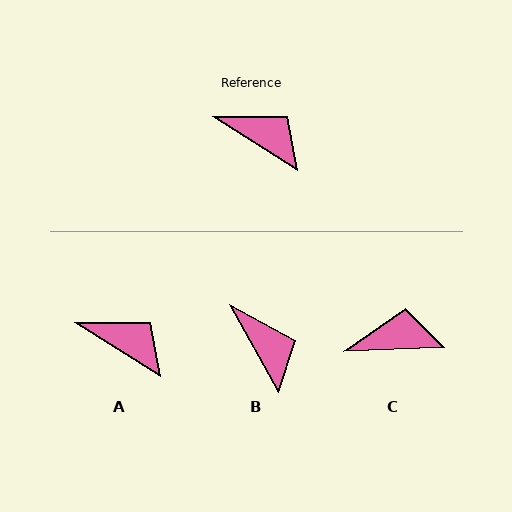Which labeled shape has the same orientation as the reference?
A.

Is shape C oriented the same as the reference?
No, it is off by about 35 degrees.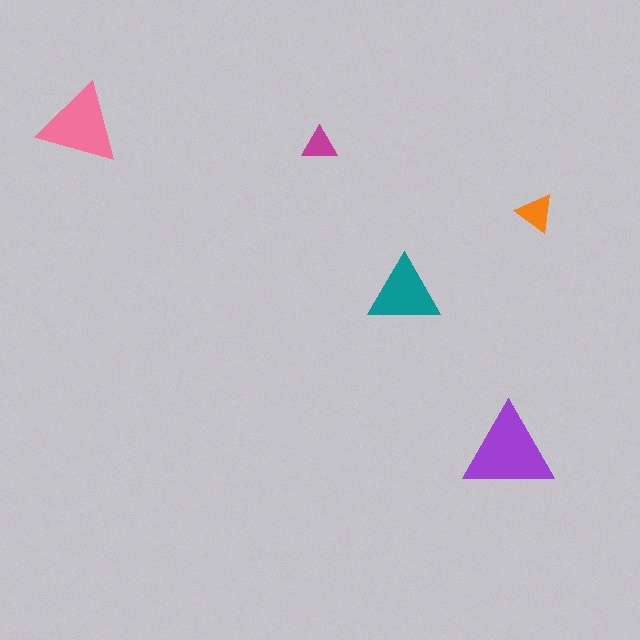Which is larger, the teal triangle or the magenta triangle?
The teal one.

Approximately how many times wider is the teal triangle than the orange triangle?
About 2 times wider.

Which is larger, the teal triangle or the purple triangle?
The purple one.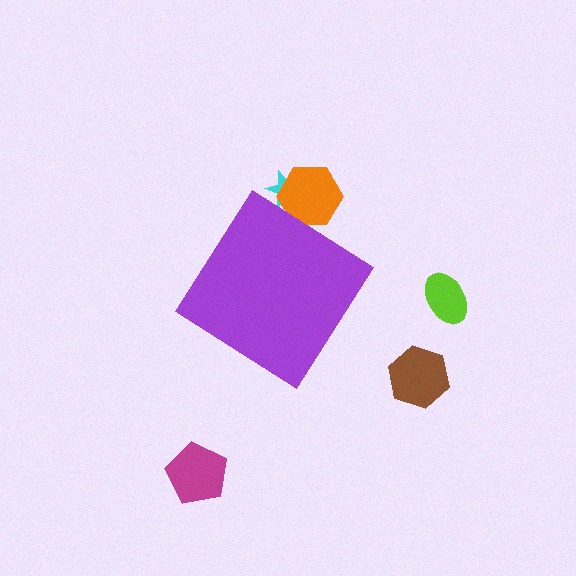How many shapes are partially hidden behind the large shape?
2 shapes are partially hidden.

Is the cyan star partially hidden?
Yes, the cyan star is partially hidden behind the purple diamond.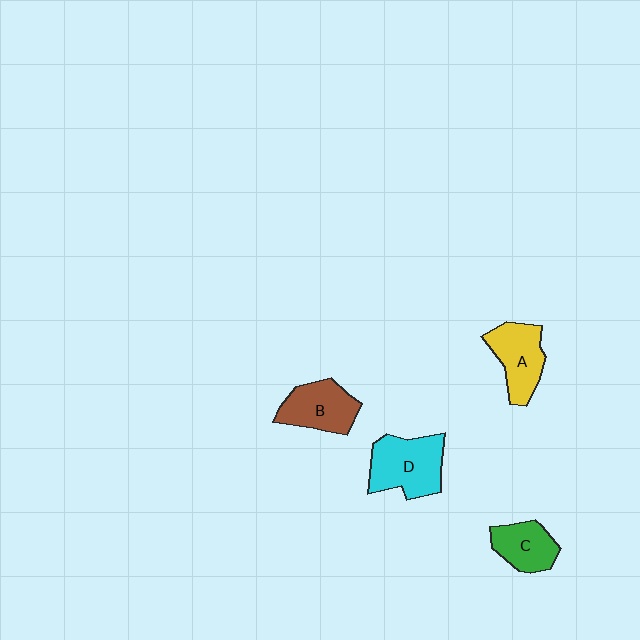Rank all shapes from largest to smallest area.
From largest to smallest: D (cyan), A (yellow), B (brown), C (green).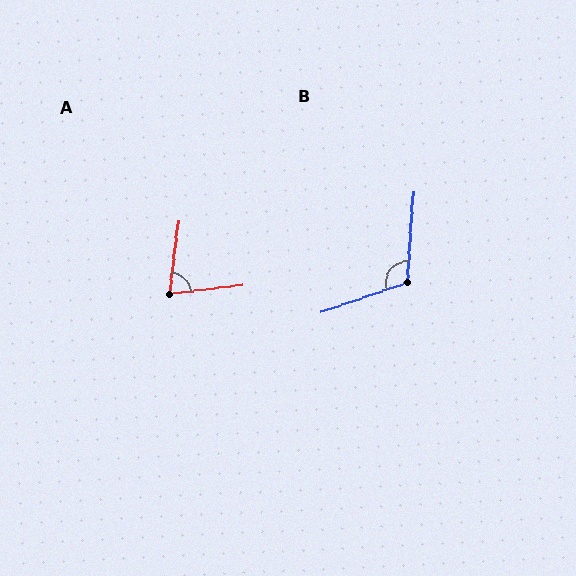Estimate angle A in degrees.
Approximately 76 degrees.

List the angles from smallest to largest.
A (76°), B (113°).